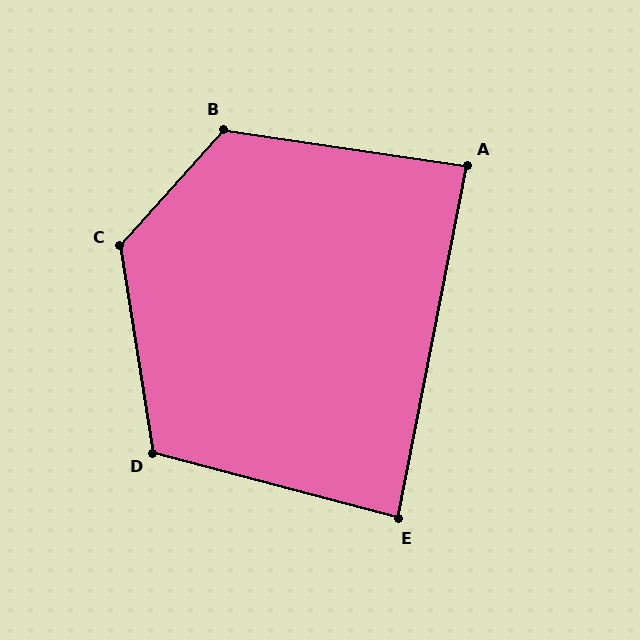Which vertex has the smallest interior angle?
E, at approximately 86 degrees.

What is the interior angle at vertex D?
Approximately 114 degrees (obtuse).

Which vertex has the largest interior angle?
C, at approximately 129 degrees.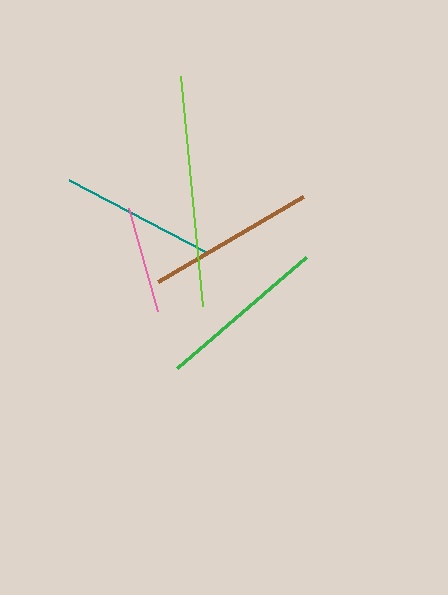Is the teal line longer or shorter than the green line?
The green line is longer than the teal line.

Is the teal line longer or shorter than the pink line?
The teal line is longer than the pink line.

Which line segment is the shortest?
The pink line is the shortest at approximately 107 pixels.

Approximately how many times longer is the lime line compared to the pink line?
The lime line is approximately 2.2 times the length of the pink line.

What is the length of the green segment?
The green segment is approximately 170 pixels long.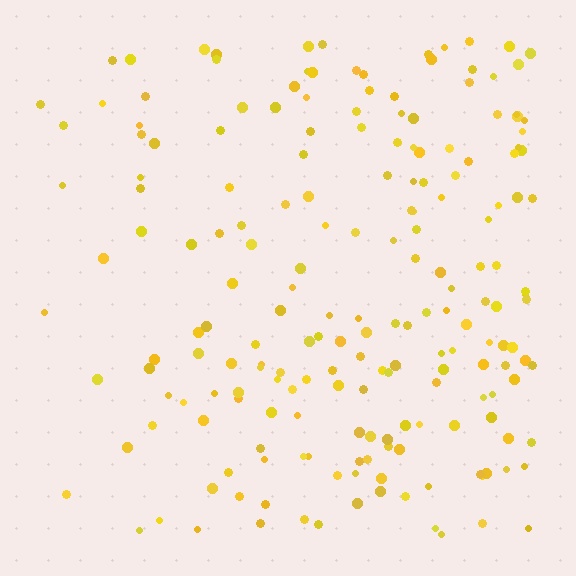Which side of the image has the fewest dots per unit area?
The left.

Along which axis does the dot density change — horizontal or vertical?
Horizontal.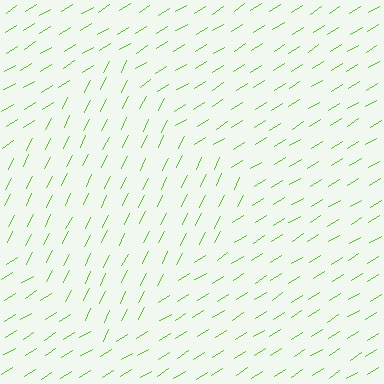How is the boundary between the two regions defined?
The boundary is defined purely by a change in line orientation (approximately 32 degrees difference). All lines are the same color and thickness.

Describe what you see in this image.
The image is filled with small lime line segments. A diamond region in the image has lines oriented differently from the surrounding lines, creating a visible texture boundary.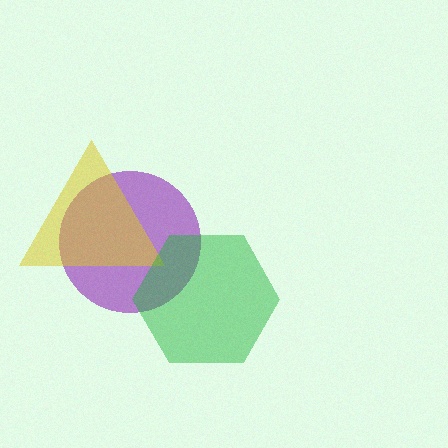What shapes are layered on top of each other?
The layered shapes are: a purple circle, a yellow triangle, a green hexagon.